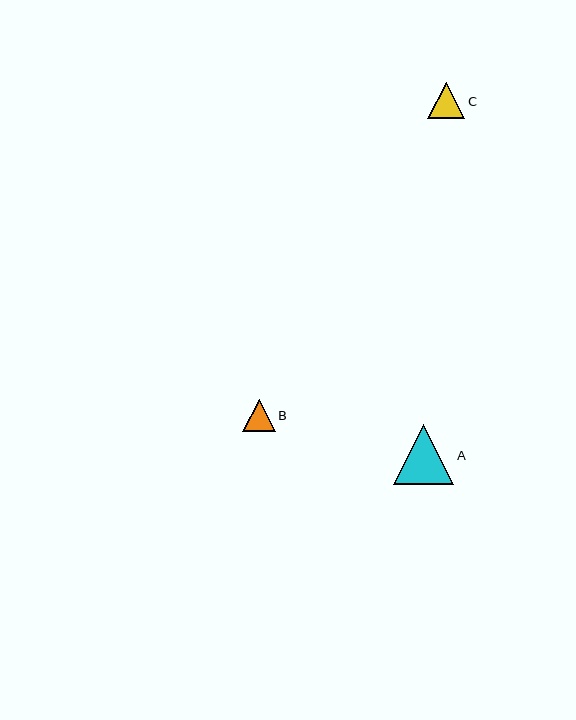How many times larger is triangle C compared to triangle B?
Triangle C is approximately 1.1 times the size of triangle B.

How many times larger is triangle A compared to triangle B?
Triangle A is approximately 1.9 times the size of triangle B.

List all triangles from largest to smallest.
From largest to smallest: A, C, B.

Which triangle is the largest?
Triangle A is the largest with a size of approximately 60 pixels.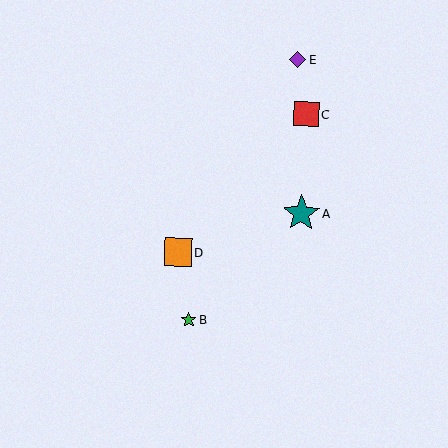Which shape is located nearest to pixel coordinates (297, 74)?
The purple diamond (labeled E) at (298, 59) is nearest to that location.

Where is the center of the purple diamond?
The center of the purple diamond is at (298, 59).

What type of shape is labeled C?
Shape C is a red square.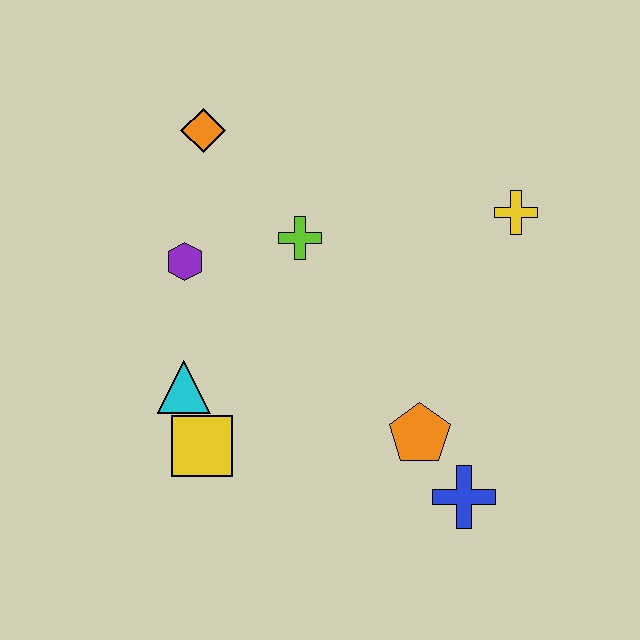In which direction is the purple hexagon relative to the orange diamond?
The purple hexagon is below the orange diamond.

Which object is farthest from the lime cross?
The blue cross is farthest from the lime cross.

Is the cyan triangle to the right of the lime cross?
No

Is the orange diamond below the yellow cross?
No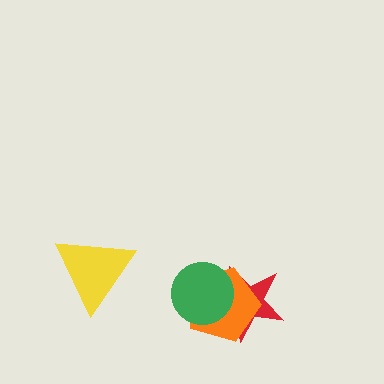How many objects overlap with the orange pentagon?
2 objects overlap with the orange pentagon.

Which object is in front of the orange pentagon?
The green circle is in front of the orange pentagon.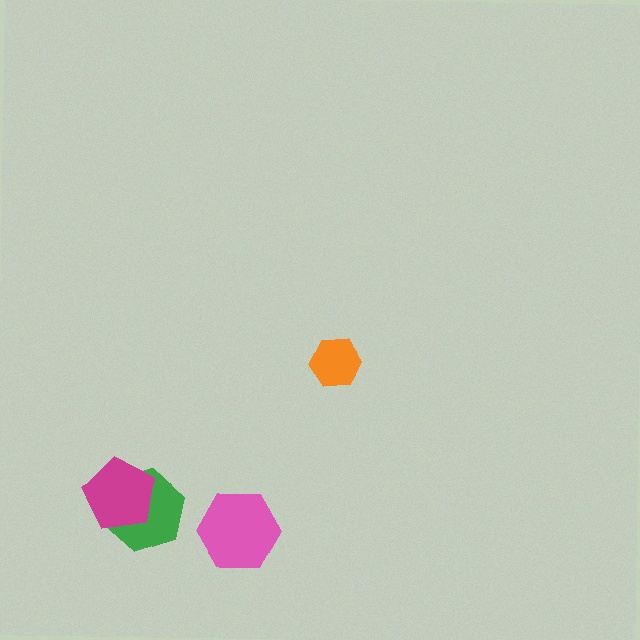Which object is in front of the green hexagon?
The magenta pentagon is in front of the green hexagon.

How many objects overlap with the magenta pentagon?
1 object overlaps with the magenta pentagon.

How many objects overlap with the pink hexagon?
0 objects overlap with the pink hexagon.